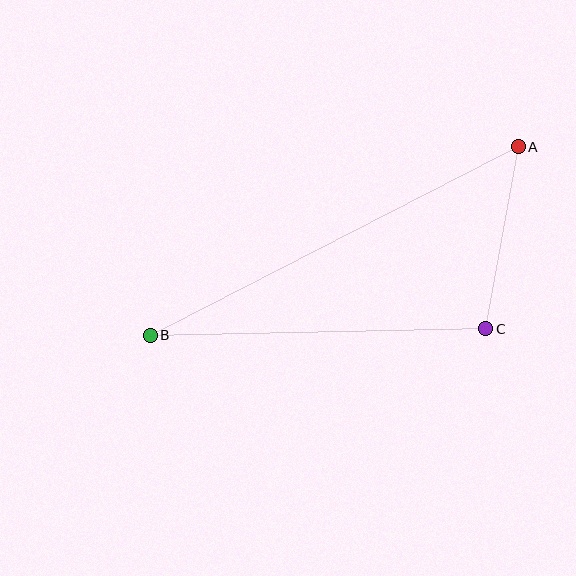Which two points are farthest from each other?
Points A and B are farthest from each other.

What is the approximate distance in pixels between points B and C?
The distance between B and C is approximately 336 pixels.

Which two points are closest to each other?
Points A and C are closest to each other.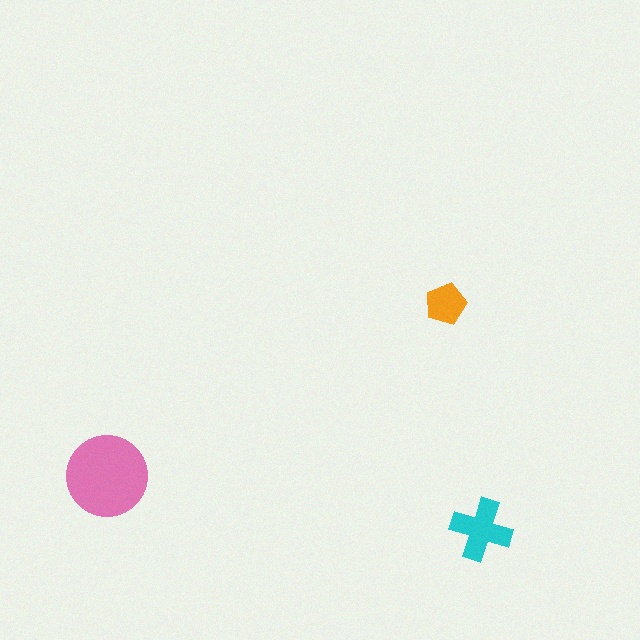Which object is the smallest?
The orange pentagon.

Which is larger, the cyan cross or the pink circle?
The pink circle.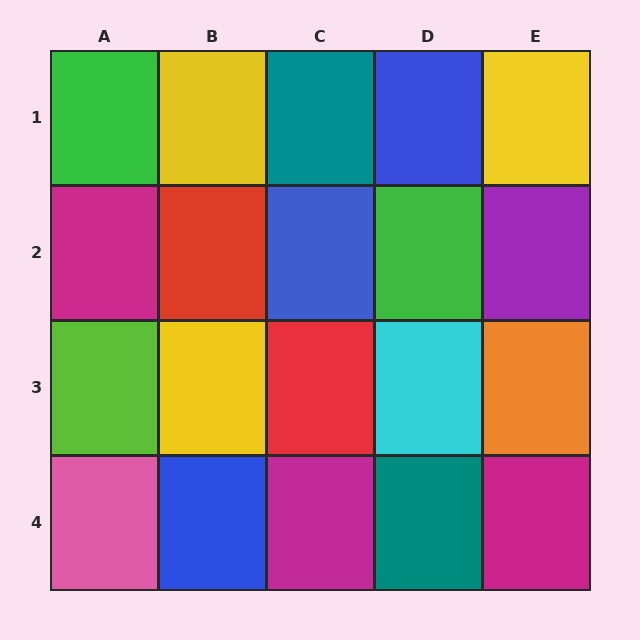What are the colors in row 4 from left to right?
Pink, blue, magenta, teal, magenta.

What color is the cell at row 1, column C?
Teal.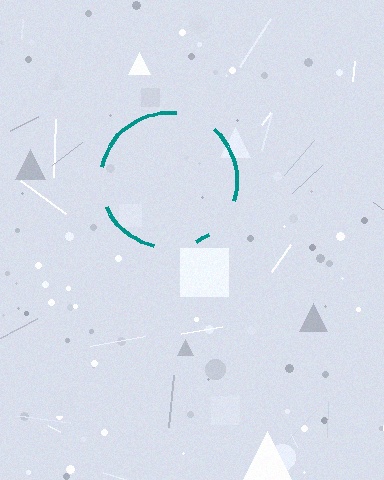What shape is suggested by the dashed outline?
The dashed outline suggests a circle.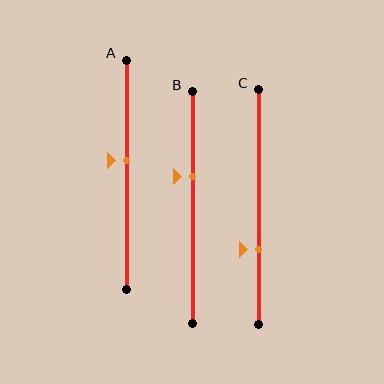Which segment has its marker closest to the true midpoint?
Segment A has its marker closest to the true midpoint.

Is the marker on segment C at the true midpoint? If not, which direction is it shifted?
No, the marker on segment C is shifted downward by about 18% of the segment length.